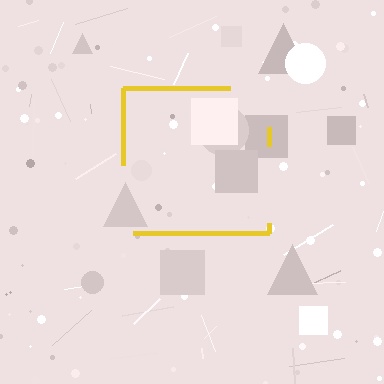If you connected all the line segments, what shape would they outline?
They would outline a square.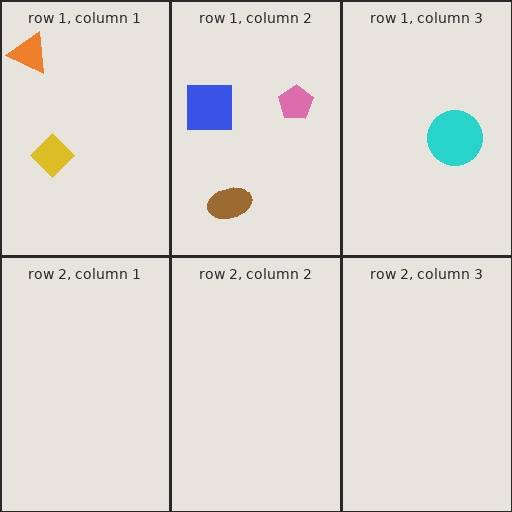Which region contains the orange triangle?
The row 1, column 1 region.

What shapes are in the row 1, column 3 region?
The cyan circle.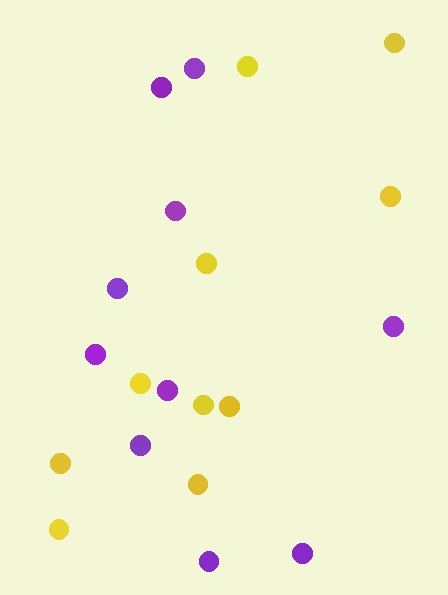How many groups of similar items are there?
There are 2 groups: one group of purple circles (10) and one group of yellow circles (10).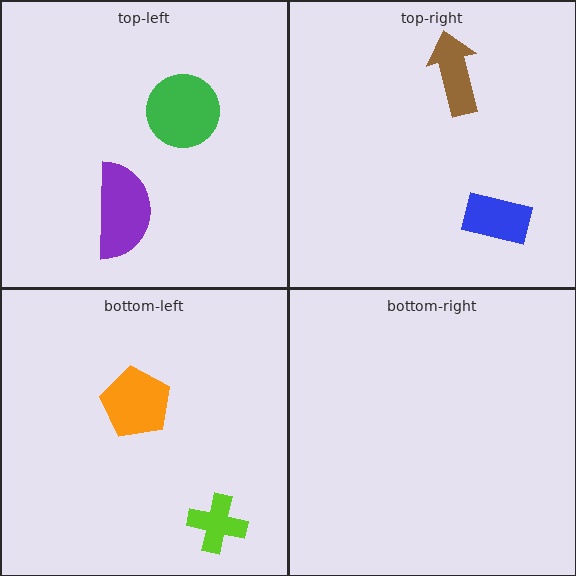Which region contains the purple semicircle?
The top-left region.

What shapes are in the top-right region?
The blue rectangle, the brown arrow.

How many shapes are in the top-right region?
2.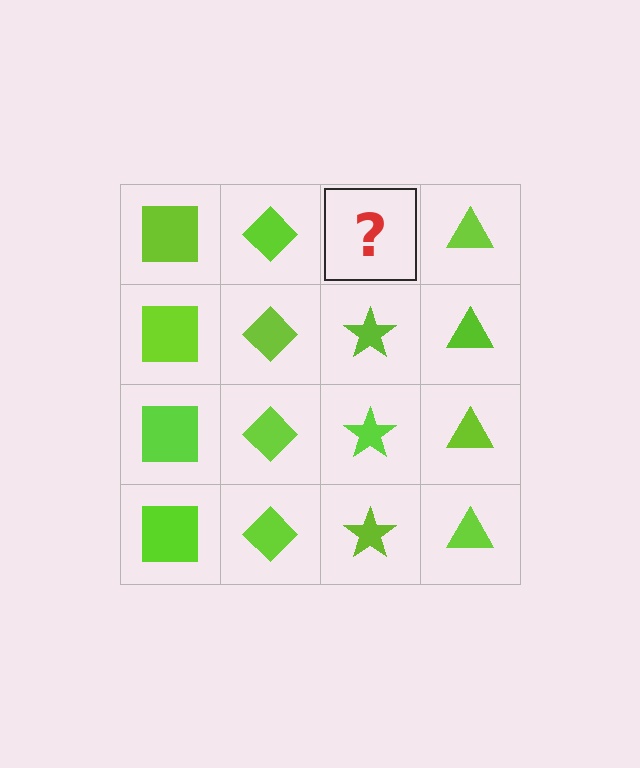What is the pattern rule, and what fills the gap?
The rule is that each column has a consistent shape. The gap should be filled with a lime star.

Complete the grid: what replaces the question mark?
The question mark should be replaced with a lime star.